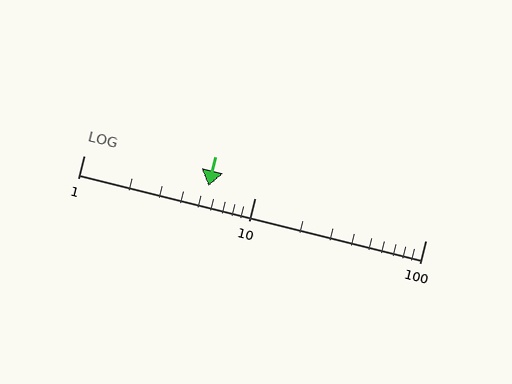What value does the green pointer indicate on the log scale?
The pointer indicates approximately 5.4.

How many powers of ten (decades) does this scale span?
The scale spans 2 decades, from 1 to 100.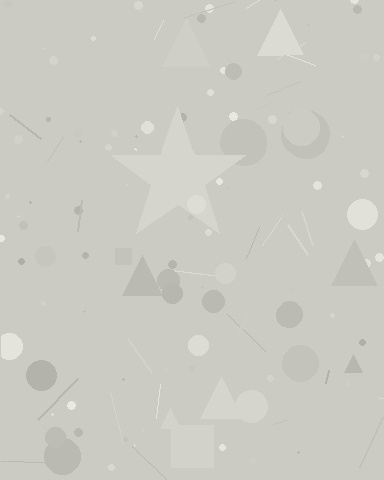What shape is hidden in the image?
A star is hidden in the image.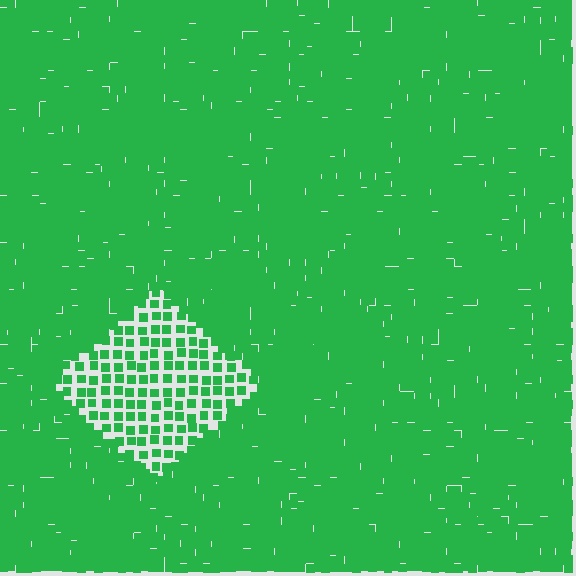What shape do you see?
I see a diamond.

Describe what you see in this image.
The image contains small green elements arranged at two different densities. A diamond-shaped region is visible where the elements are less densely packed than the surrounding area.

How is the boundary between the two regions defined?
The boundary is defined by a change in element density (approximately 2.5x ratio). All elements are the same color, size, and shape.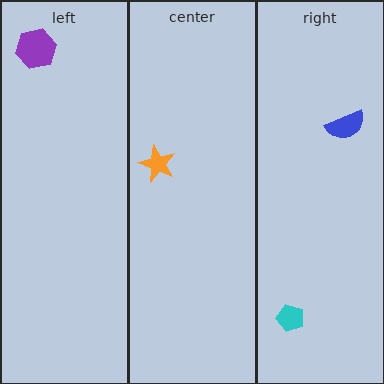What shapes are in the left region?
The purple hexagon.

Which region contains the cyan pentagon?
The right region.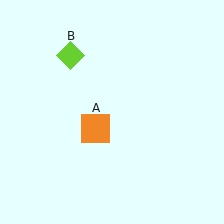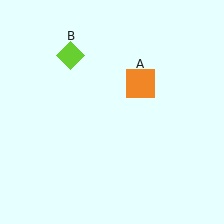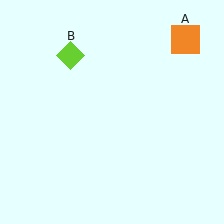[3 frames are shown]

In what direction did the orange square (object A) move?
The orange square (object A) moved up and to the right.